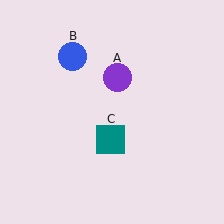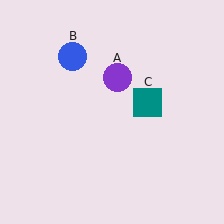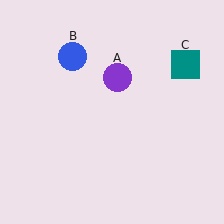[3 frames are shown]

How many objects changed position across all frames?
1 object changed position: teal square (object C).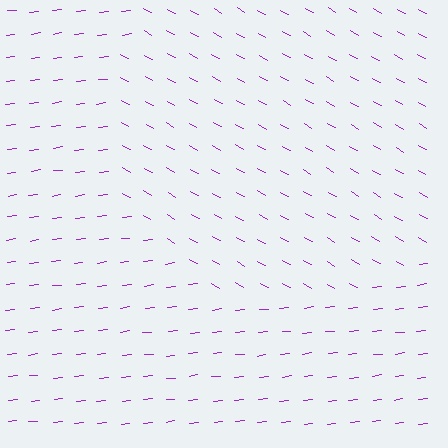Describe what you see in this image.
The image is filled with small purple line segments. A circle region in the image has lines oriented differently from the surrounding lines, creating a visible texture boundary.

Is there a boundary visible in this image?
Yes, there is a texture boundary formed by a change in line orientation.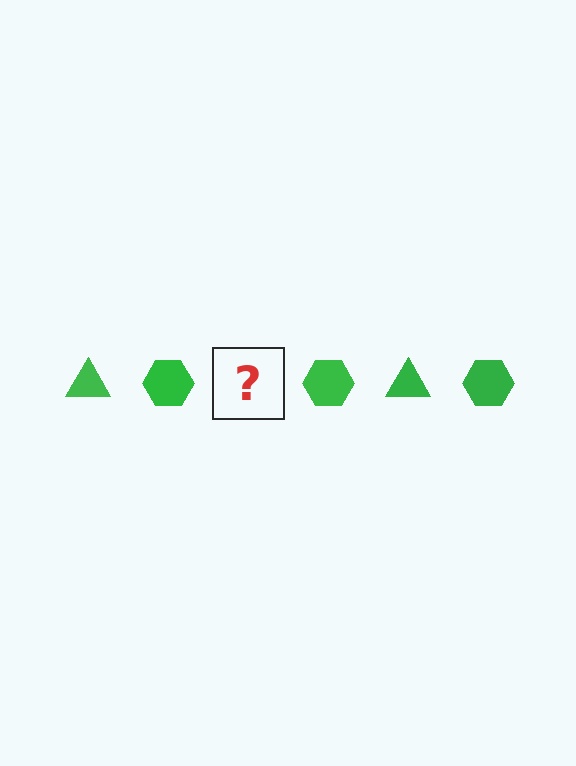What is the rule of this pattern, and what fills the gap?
The rule is that the pattern cycles through triangle, hexagon shapes in green. The gap should be filled with a green triangle.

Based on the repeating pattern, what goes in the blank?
The blank should be a green triangle.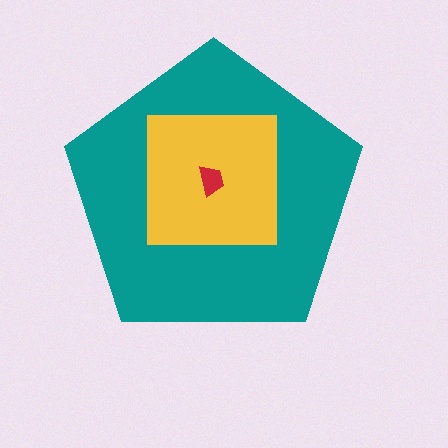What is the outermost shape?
The teal pentagon.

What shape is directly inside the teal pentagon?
The yellow square.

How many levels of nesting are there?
3.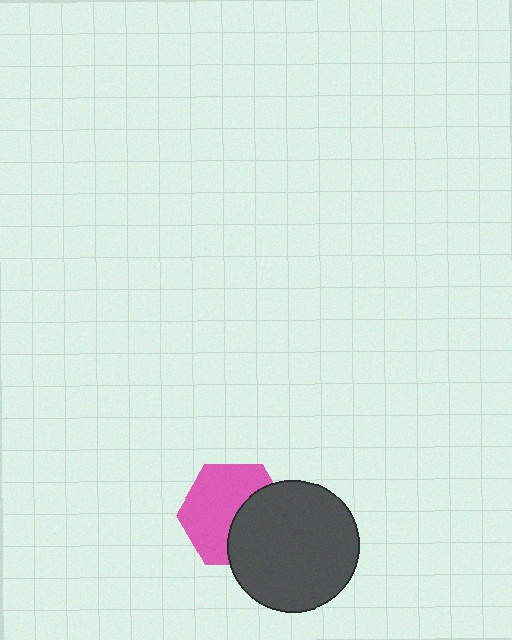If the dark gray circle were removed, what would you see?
You would see the complete pink hexagon.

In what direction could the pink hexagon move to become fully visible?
The pink hexagon could move left. That would shift it out from behind the dark gray circle entirely.